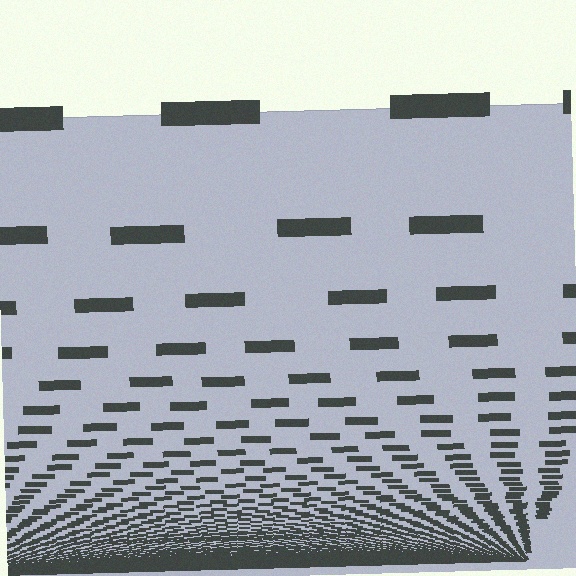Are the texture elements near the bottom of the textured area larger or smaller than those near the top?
Smaller. The gradient is inverted — elements near the bottom are smaller and denser.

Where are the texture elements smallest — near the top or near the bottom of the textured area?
Near the bottom.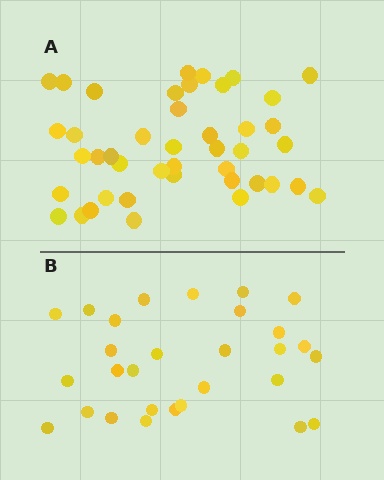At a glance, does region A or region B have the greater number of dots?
Region A (the top region) has more dots.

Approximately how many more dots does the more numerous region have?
Region A has approximately 15 more dots than region B.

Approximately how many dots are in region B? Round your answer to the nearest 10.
About 30 dots. (The exact count is 29, which rounds to 30.)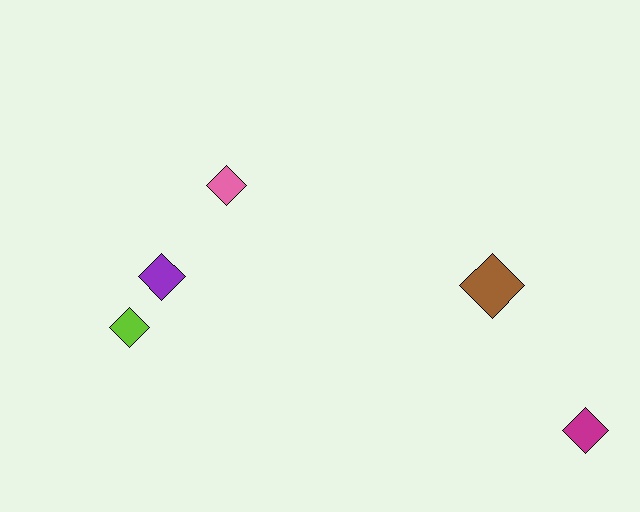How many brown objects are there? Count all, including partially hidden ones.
There is 1 brown object.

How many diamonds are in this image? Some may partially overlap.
There are 5 diamonds.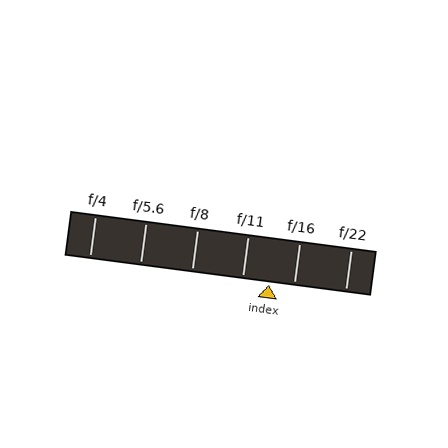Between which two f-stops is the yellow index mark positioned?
The index mark is between f/11 and f/16.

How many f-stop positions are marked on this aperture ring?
There are 6 f-stop positions marked.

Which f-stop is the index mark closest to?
The index mark is closest to f/16.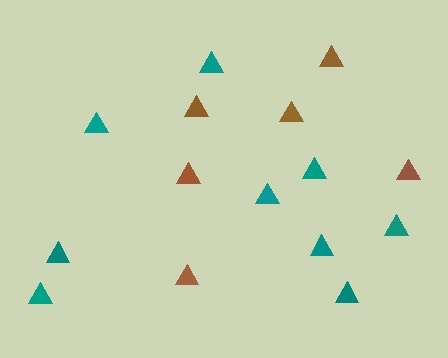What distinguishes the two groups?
There are 2 groups: one group of teal triangles (9) and one group of brown triangles (6).